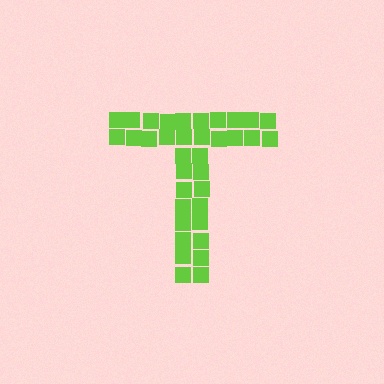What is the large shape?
The large shape is the letter T.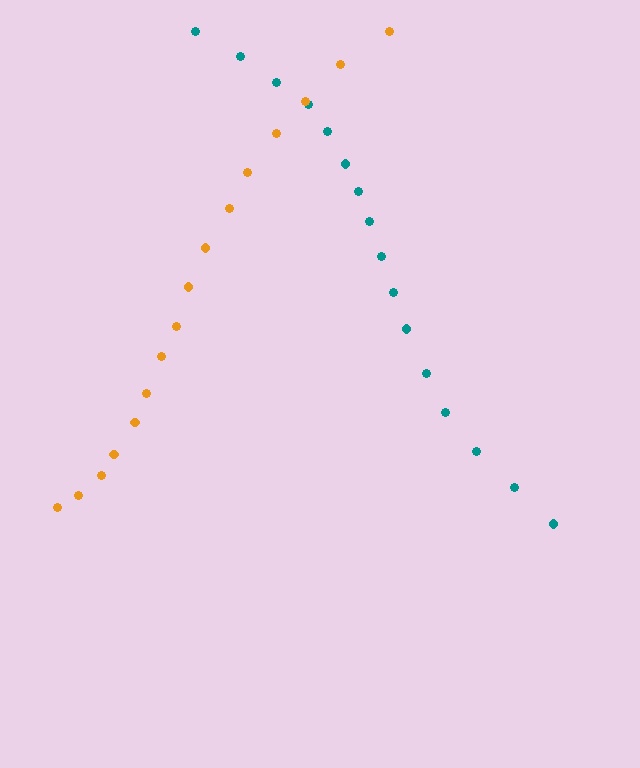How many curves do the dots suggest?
There are 2 distinct paths.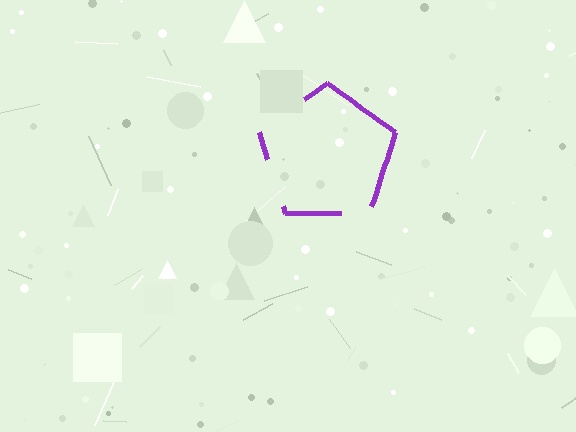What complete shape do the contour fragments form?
The contour fragments form a pentagon.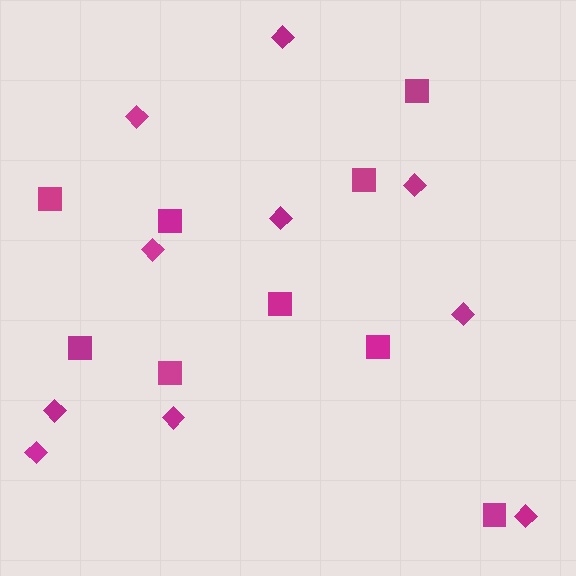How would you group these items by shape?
There are 2 groups: one group of diamonds (10) and one group of squares (9).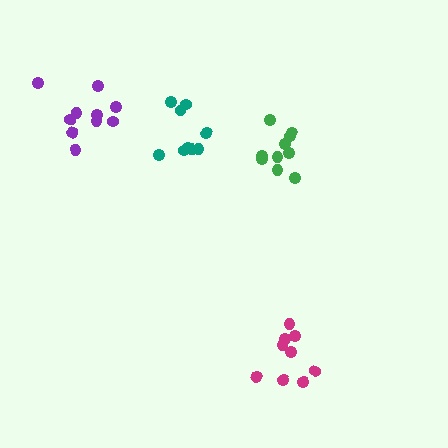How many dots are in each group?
Group 1: 9 dots, Group 2: 10 dots, Group 3: 10 dots, Group 4: 9 dots (38 total).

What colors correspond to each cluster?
The clusters are colored: teal, purple, green, magenta.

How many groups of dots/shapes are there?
There are 4 groups.